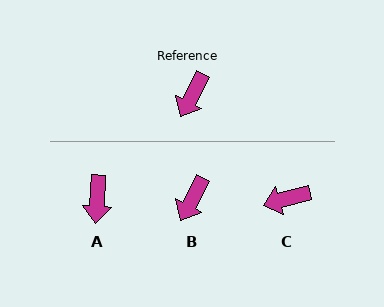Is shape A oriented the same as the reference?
No, it is off by about 24 degrees.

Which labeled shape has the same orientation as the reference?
B.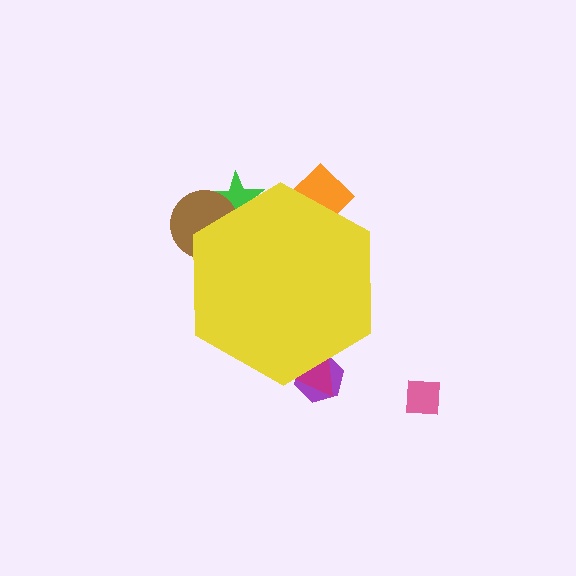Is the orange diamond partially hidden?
Yes, the orange diamond is partially hidden behind the yellow hexagon.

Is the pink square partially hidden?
No, the pink square is fully visible.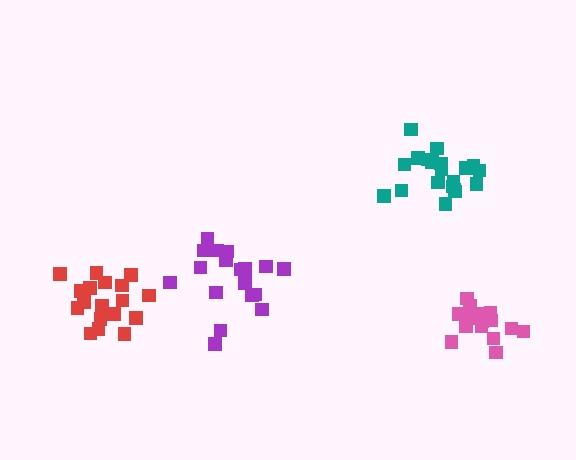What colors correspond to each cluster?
The clusters are colored: purple, pink, teal, red.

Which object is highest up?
The teal cluster is topmost.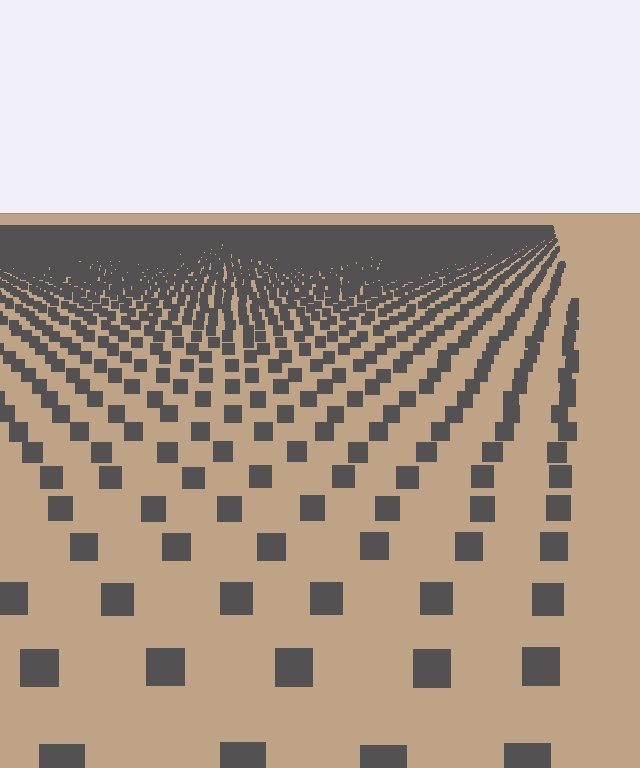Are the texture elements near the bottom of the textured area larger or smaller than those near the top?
Larger. Near the bottom, elements are closer to the viewer and appear at a bigger on-screen size.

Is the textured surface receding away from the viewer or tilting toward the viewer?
The surface is receding away from the viewer. Texture elements get smaller and denser toward the top.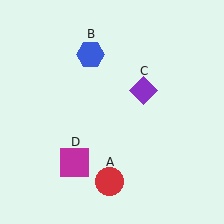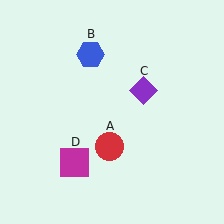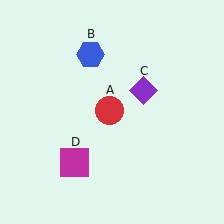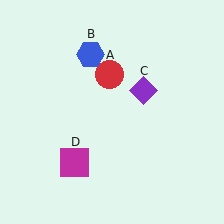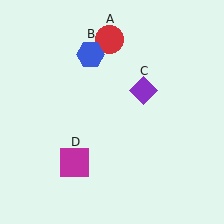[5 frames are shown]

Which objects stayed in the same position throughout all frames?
Blue hexagon (object B) and purple diamond (object C) and magenta square (object D) remained stationary.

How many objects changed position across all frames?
1 object changed position: red circle (object A).